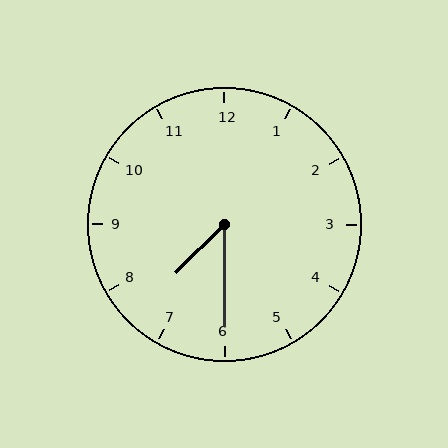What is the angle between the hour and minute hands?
Approximately 45 degrees.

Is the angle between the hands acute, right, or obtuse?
It is acute.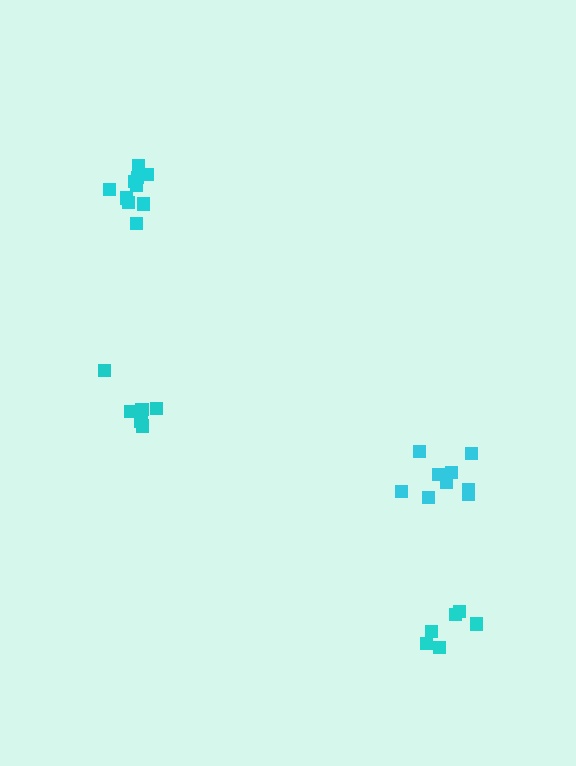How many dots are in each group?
Group 1: 10 dots, Group 2: 6 dots, Group 3: 6 dots, Group 4: 9 dots (31 total).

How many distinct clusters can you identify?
There are 4 distinct clusters.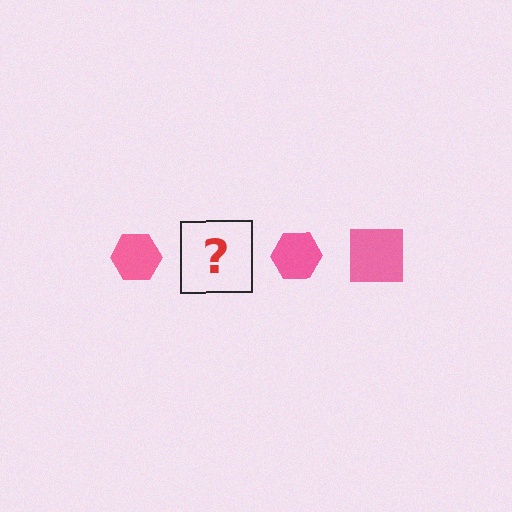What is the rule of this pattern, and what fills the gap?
The rule is that the pattern cycles through hexagon, square shapes in pink. The gap should be filled with a pink square.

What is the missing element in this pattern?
The missing element is a pink square.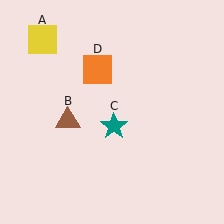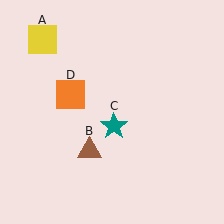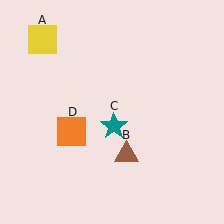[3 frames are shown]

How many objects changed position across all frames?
2 objects changed position: brown triangle (object B), orange square (object D).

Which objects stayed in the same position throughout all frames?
Yellow square (object A) and teal star (object C) remained stationary.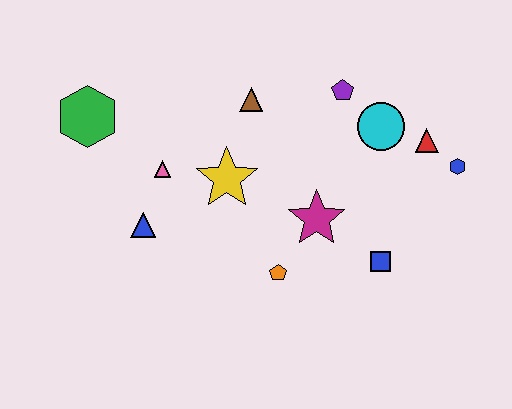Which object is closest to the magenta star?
The orange pentagon is closest to the magenta star.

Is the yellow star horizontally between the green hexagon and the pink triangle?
No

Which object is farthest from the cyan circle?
The green hexagon is farthest from the cyan circle.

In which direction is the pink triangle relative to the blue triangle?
The pink triangle is above the blue triangle.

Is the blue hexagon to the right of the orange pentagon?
Yes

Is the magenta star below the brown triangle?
Yes